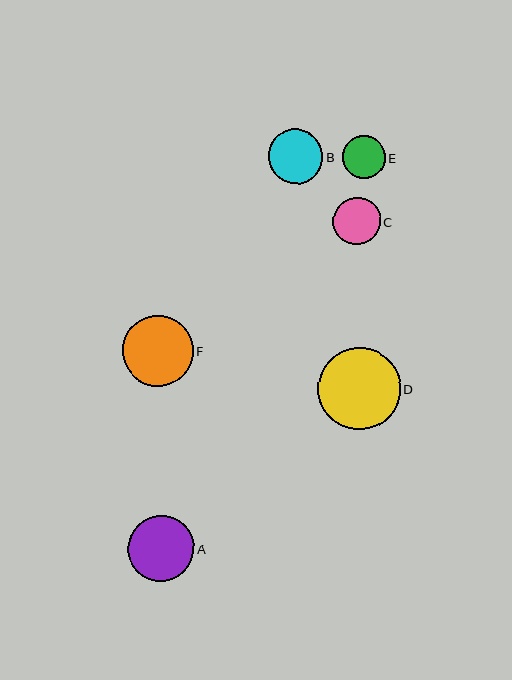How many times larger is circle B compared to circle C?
Circle B is approximately 1.1 times the size of circle C.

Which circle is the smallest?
Circle E is the smallest with a size of approximately 43 pixels.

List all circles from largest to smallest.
From largest to smallest: D, F, A, B, C, E.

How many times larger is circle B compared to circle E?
Circle B is approximately 1.3 times the size of circle E.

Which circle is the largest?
Circle D is the largest with a size of approximately 83 pixels.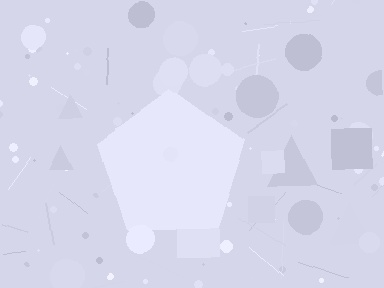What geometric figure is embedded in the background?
A pentagon is embedded in the background.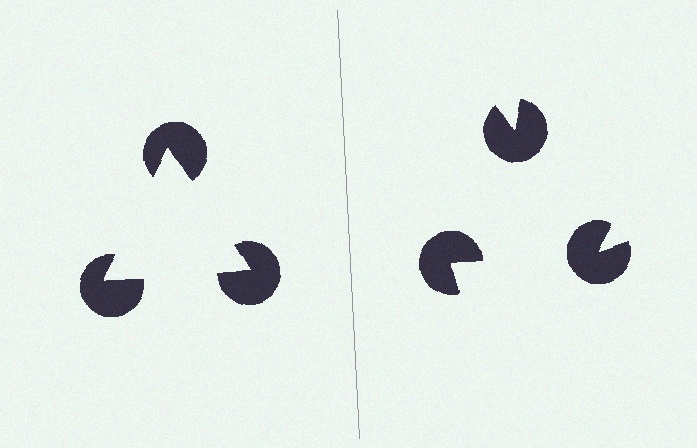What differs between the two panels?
The pac-man discs are positioned identically on both sides; only the wedge orientations differ. On the left they align to a triangle; on the right they are misaligned.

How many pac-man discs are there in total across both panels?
6 — 3 on each side.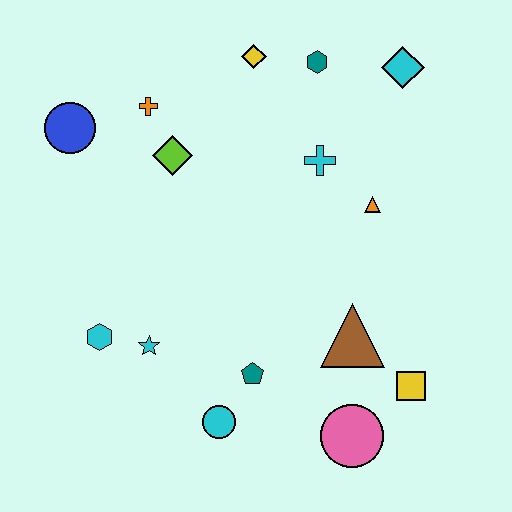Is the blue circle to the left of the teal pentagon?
Yes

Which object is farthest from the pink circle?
The blue circle is farthest from the pink circle.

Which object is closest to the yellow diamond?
The teal hexagon is closest to the yellow diamond.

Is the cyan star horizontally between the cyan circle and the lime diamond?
No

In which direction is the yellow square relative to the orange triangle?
The yellow square is below the orange triangle.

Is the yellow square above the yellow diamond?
No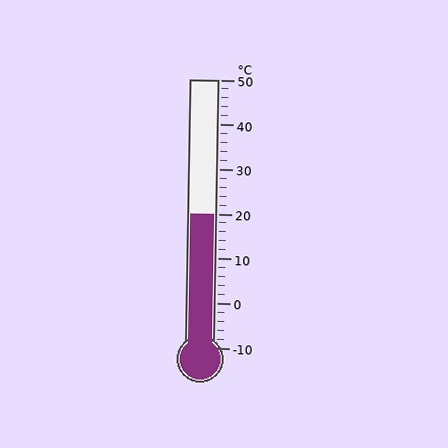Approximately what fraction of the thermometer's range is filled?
The thermometer is filled to approximately 50% of its range.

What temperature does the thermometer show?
The thermometer shows approximately 20°C.